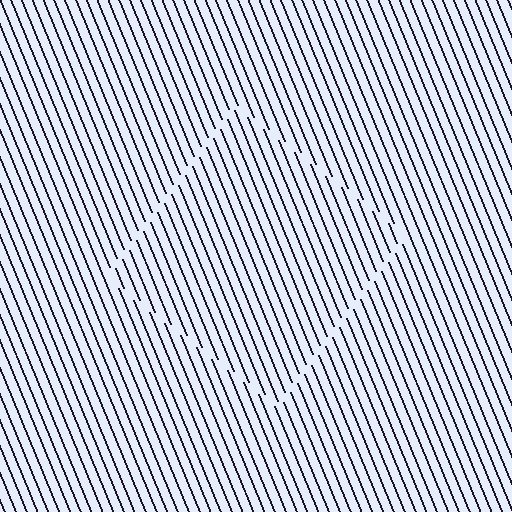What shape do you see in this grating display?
An illusory square. The interior of the shape contains the same grating, shifted by half a period — the contour is defined by the phase discontinuity where line-ends from the inner and outer gratings abut.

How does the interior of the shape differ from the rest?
The interior of the shape contains the same grating, shifted by half a period — the contour is defined by the phase discontinuity where line-ends from the inner and outer gratings abut.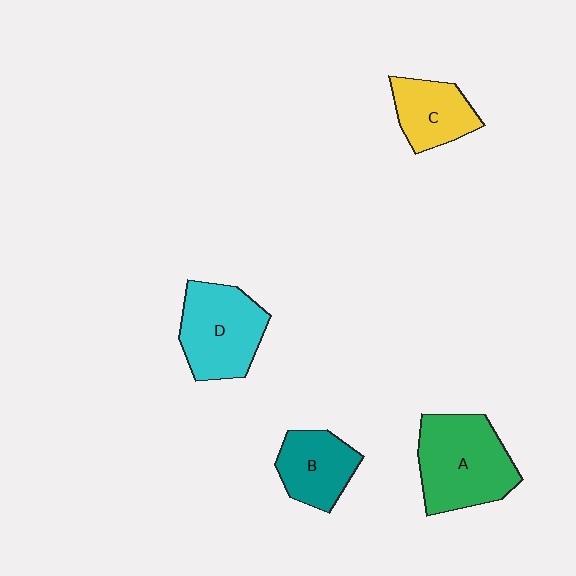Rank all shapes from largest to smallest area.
From largest to smallest: A (green), D (cyan), B (teal), C (yellow).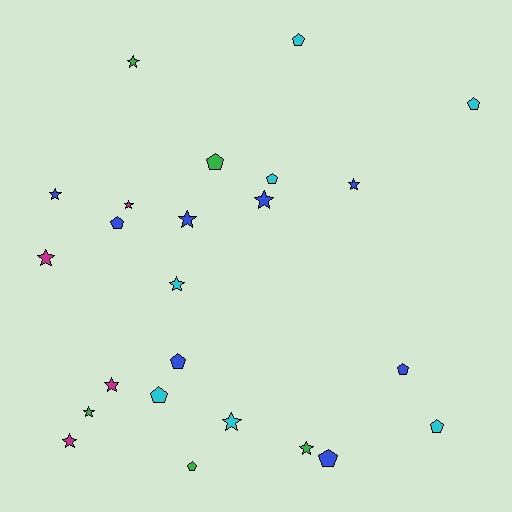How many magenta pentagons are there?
There are no magenta pentagons.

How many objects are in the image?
There are 24 objects.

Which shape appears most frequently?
Star, with 13 objects.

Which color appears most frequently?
Blue, with 8 objects.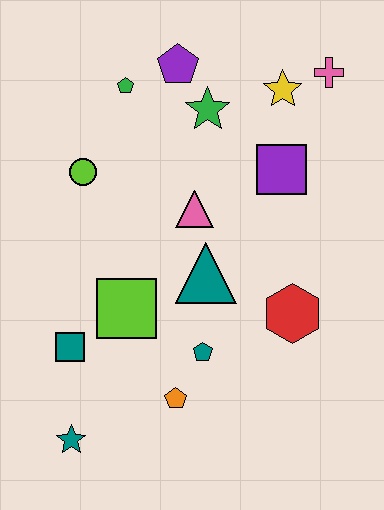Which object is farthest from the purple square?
The teal star is farthest from the purple square.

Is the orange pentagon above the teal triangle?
No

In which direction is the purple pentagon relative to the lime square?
The purple pentagon is above the lime square.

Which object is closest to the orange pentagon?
The teal pentagon is closest to the orange pentagon.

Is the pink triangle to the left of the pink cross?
Yes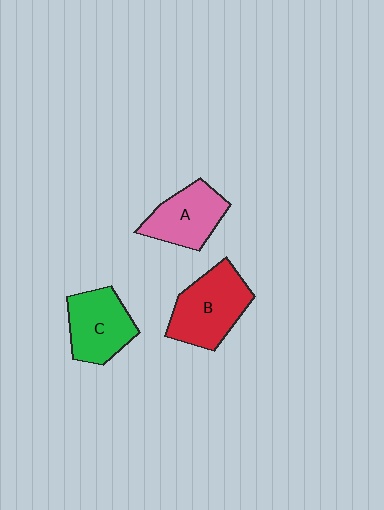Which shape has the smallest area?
Shape A (pink).